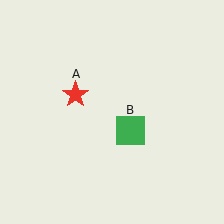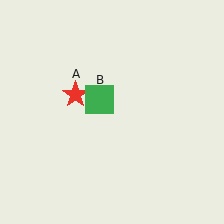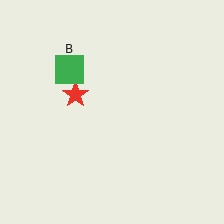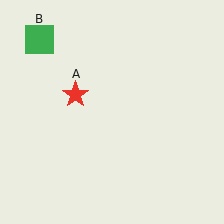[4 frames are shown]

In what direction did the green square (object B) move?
The green square (object B) moved up and to the left.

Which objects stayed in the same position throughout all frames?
Red star (object A) remained stationary.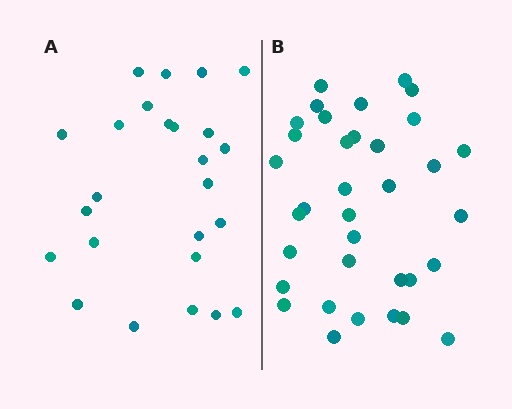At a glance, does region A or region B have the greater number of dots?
Region B (the right region) has more dots.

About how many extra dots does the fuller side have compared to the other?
Region B has roughly 10 or so more dots than region A.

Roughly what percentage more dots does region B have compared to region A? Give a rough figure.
About 40% more.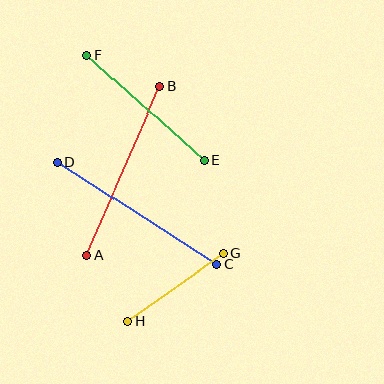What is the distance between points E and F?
The distance is approximately 157 pixels.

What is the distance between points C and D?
The distance is approximately 190 pixels.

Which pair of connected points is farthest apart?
Points C and D are farthest apart.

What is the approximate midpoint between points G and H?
The midpoint is at approximately (175, 287) pixels.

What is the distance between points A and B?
The distance is approximately 184 pixels.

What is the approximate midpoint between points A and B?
The midpoint is at approximately (124, 171) pixels.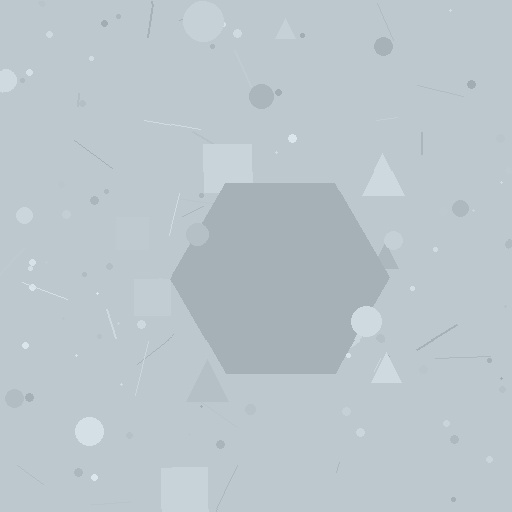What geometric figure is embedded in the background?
A hexagon is embedded in the background.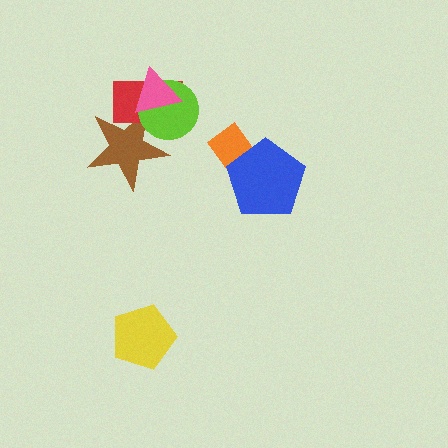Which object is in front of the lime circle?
The pink triangle is in front of the lime circle.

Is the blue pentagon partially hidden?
No, no other shape covers it.